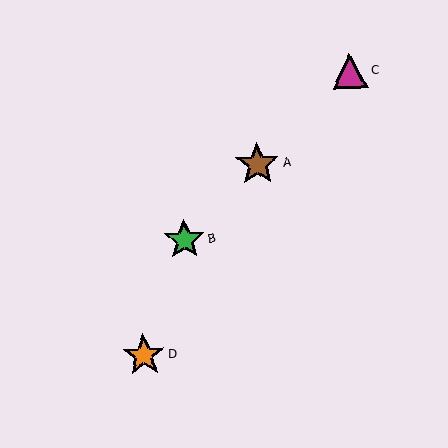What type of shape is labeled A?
Shape A is a brown star.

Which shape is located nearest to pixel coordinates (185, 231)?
The green star (labeled B) at (184, 240) is nearest to that location.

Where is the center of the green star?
The center of the green star is at (184, 240).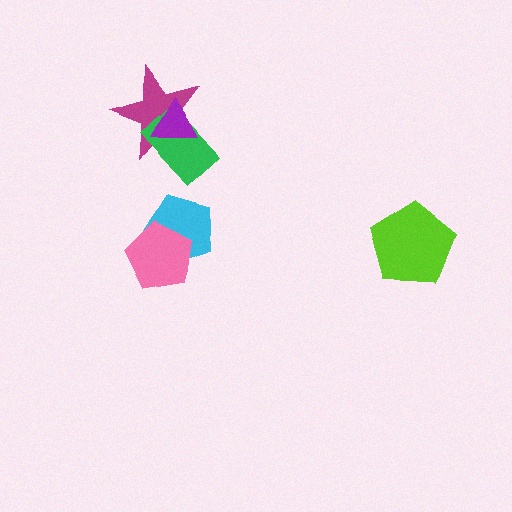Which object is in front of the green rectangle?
The purple triangle is in front of the green rectangle.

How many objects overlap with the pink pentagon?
1 object overlaps with the pink pentagon.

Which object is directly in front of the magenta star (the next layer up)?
The green rectangle is directly in front of the magenta star.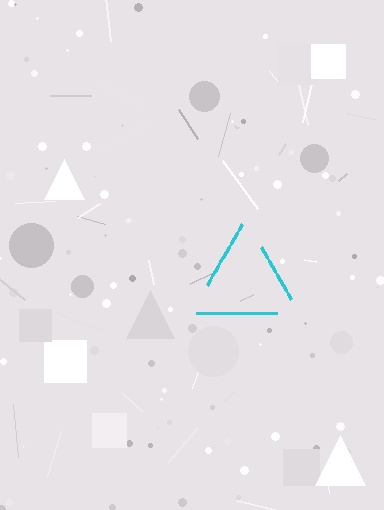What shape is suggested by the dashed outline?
The dashed outline suggests a triangle.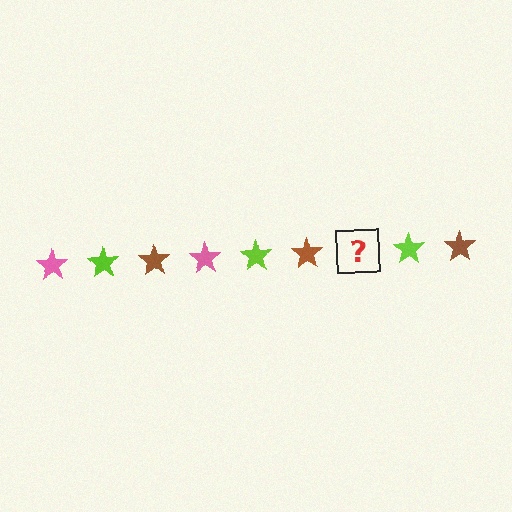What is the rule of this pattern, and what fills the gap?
The rule is that the pattern cycles through pink, lime, brown stars. The gap should be filled with a pink star.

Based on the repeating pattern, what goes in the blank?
The blank should be a pink star.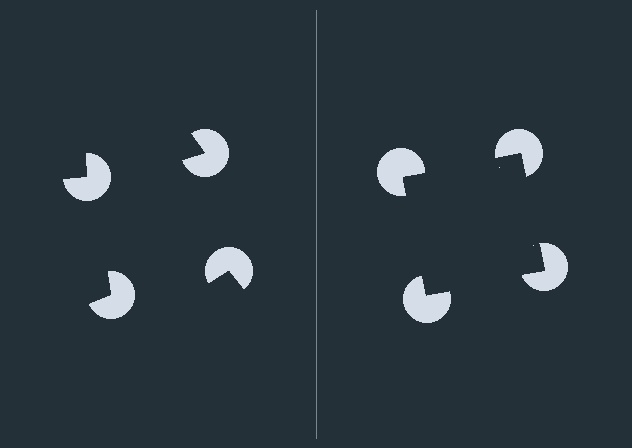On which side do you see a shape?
An illusory square appears on the right side. On the left side the wedge cuts are rotated, so no coherent shape forms.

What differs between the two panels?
The pac-man discs are positioned identically on both sides; only the wedge orientations differ. On the right they align to a square; on the left they are misaligned.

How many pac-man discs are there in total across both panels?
8 — 4 on each side.